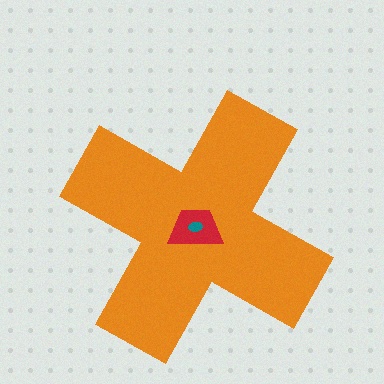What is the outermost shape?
The orange cross.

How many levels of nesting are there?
3.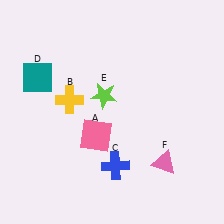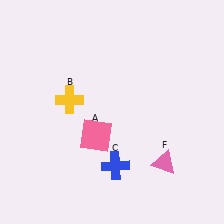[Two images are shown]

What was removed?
The lime star (E), the teal square (D) were removed in Image 2.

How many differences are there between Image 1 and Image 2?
There are 2 differences between the two images.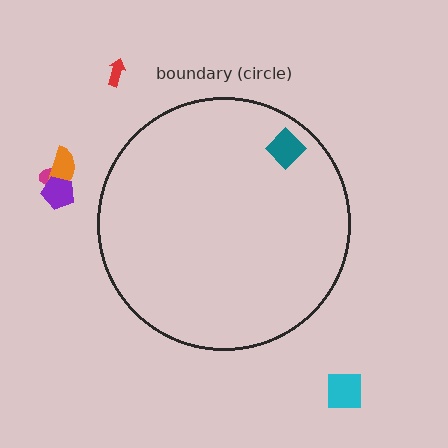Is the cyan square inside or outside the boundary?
Outside.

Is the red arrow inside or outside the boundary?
Outside.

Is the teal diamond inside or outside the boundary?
Inside.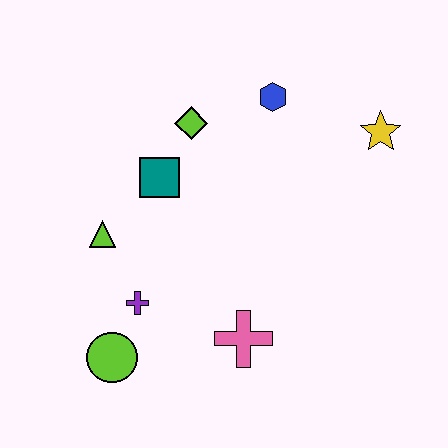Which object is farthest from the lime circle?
The yellow star is farthest from the lime circle.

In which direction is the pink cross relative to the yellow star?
The pink cross is below the yellow star.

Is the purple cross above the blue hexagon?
No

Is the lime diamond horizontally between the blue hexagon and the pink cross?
No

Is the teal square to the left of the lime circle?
No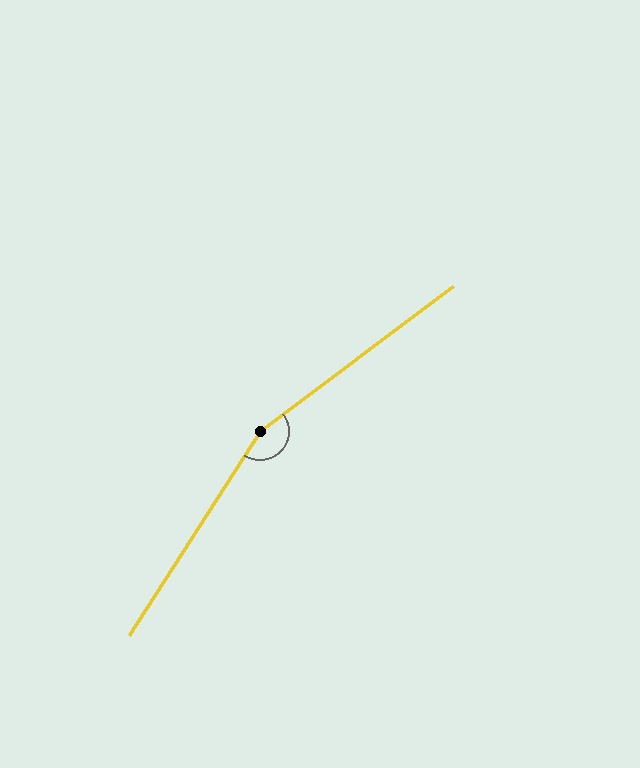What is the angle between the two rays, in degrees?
Approximately 159 degrees.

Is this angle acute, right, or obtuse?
It is obtuse.